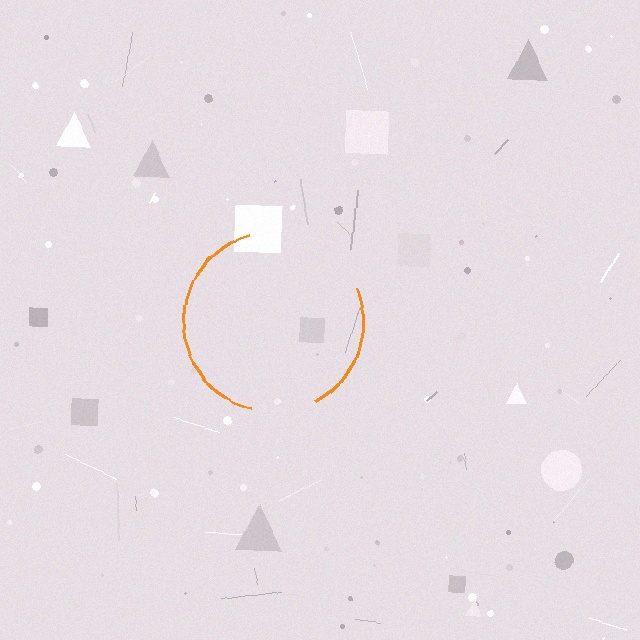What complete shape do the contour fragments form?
The contour fragments form a circle.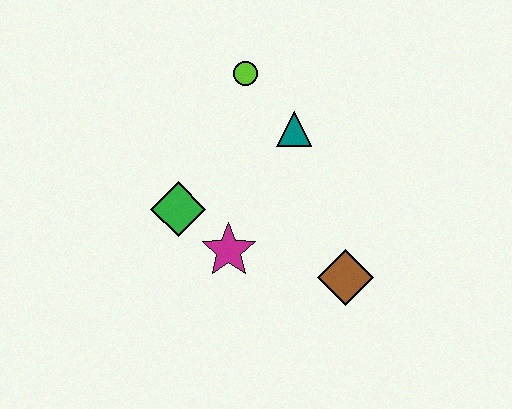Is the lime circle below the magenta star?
No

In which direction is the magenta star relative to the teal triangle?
The magenta star is below the teal triangle.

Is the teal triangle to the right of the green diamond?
Yes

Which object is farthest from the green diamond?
The brown diamond is farthest from the green diamond.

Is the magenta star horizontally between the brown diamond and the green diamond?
Yes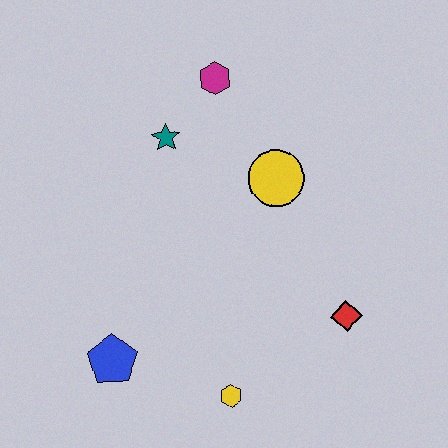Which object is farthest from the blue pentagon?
The magenta hexagon is farthest from the blue pentagon.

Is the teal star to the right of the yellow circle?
No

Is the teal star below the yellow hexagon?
No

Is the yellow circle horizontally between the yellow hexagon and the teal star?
No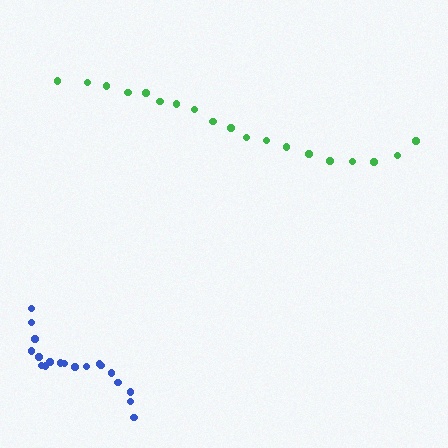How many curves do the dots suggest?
There are 2 distinct paths.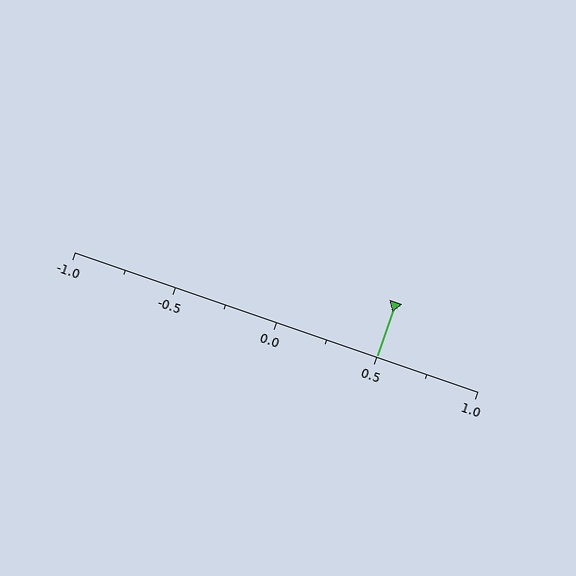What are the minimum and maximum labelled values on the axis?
The axis runs from -1.0 to 1.0.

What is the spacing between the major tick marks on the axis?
The major ticks are spaced 0.5 apart.